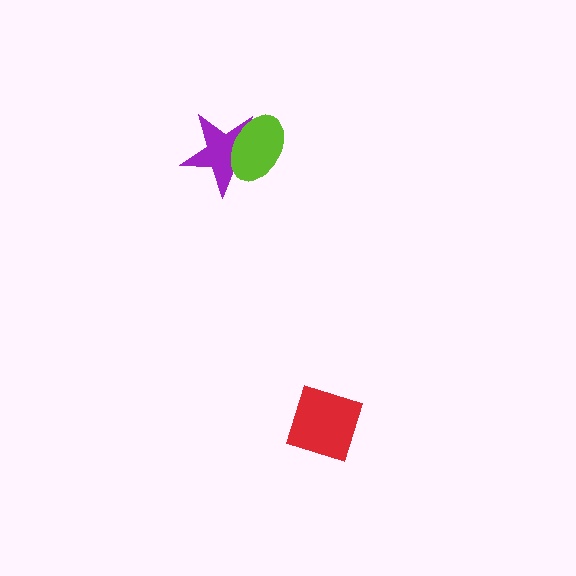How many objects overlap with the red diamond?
0 objects overlap with the red diamond.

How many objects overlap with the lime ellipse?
1 object overlaps with the lime ellipse.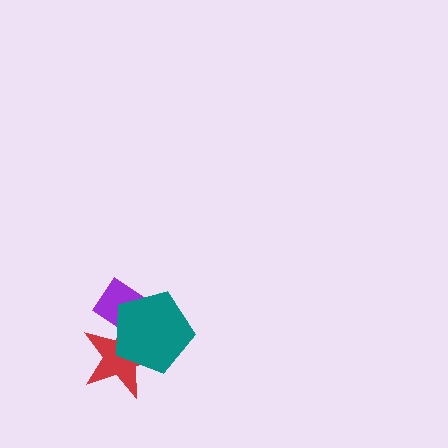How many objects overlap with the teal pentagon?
2 objects overlap with the teal pentagon.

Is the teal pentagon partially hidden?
No, no other shape covers it.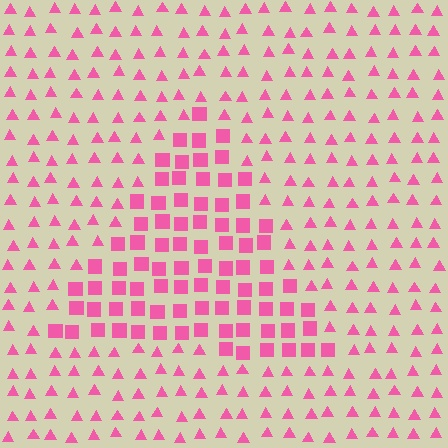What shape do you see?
I see a triangle.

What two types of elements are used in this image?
The image uses squares inside the triangle region and triangles outside it.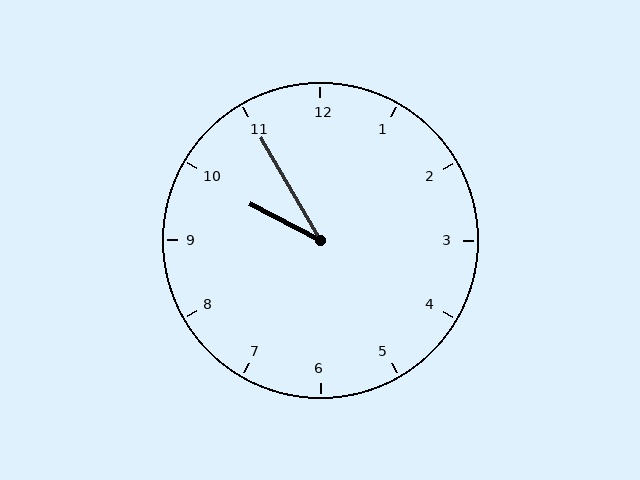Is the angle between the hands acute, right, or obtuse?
It is acute.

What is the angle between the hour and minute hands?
Approximately 32 degrees.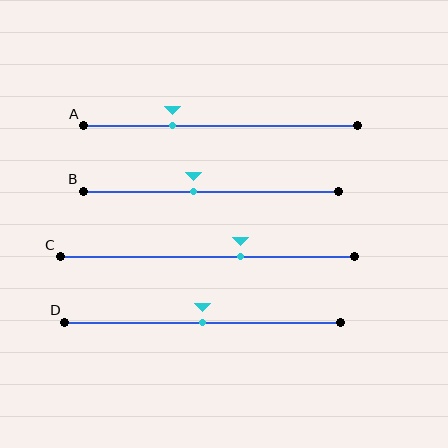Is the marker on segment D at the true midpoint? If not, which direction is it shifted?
Yes, the marker on segment D is at the true midpoint.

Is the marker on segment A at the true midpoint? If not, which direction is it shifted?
No, the marker on segment A is shifted to the left by about 17% of the segment length.